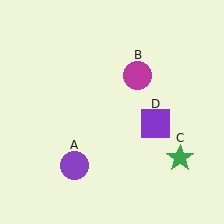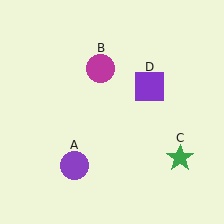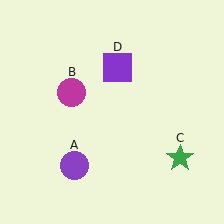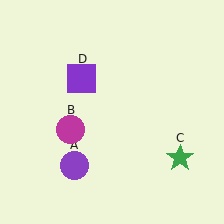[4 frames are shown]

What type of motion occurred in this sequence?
The magenta circle (object B), purple square (object D) rotated counterclockwise around the center of the scene.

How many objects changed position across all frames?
2 objects changed position: magenta circle (object B), purple square (object D).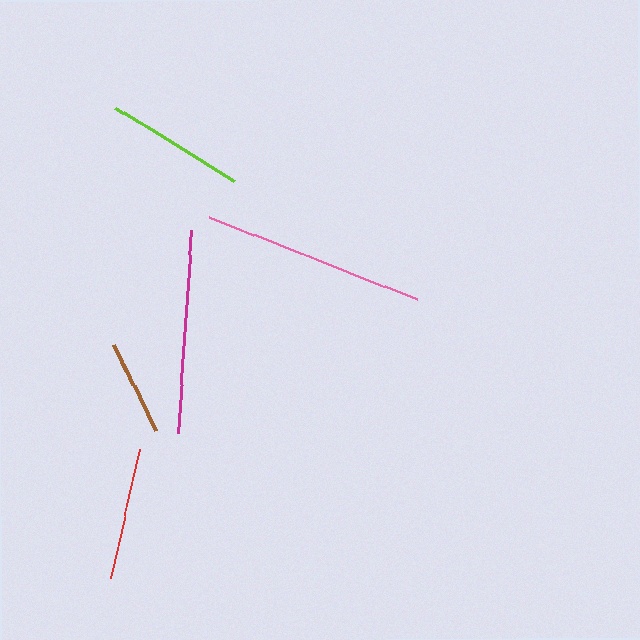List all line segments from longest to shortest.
From longest to shortest: pink, magenta, lime, red, brown.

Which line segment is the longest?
The pink line is the longest at approximately 224 pixels.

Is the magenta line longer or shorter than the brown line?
The magenta line is longer than the brown line.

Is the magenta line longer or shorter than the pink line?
The pink line is longer than the magenta line.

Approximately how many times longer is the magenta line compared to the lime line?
The magenta line is approximately 1.5 times the length of the lime line.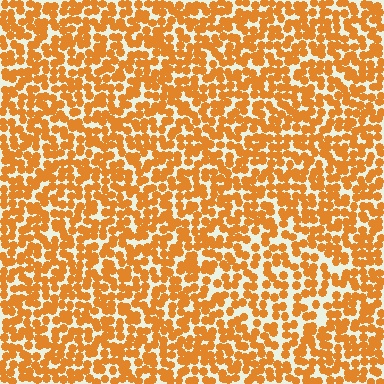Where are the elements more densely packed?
The elements are more densely packed outside the diamond boundary.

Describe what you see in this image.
The image contains small orange elements arranged at two different densities. A diamond-shaped region is visible where the elements are less densely packed than the surrounding area.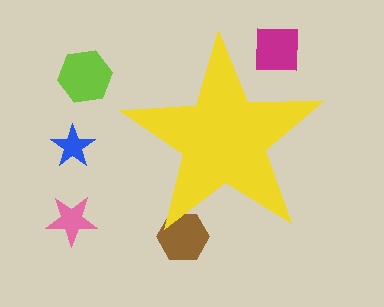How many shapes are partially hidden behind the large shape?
2 shapes are partially hidden.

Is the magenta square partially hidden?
Yes, the magenta square is partially hidden behind the yellow star.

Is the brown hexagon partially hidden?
Yes, the brown hexagon is partially hidden behind the yellow star.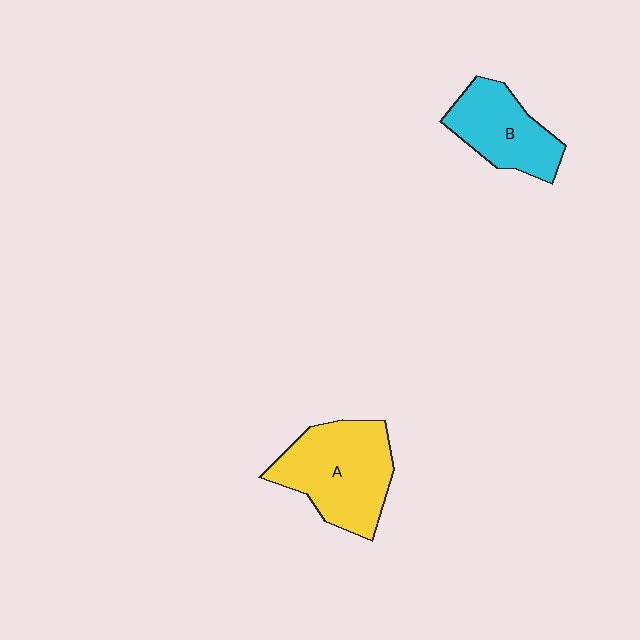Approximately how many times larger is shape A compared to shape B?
Approximately 1.4 times.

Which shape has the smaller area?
Shape B (cyan).